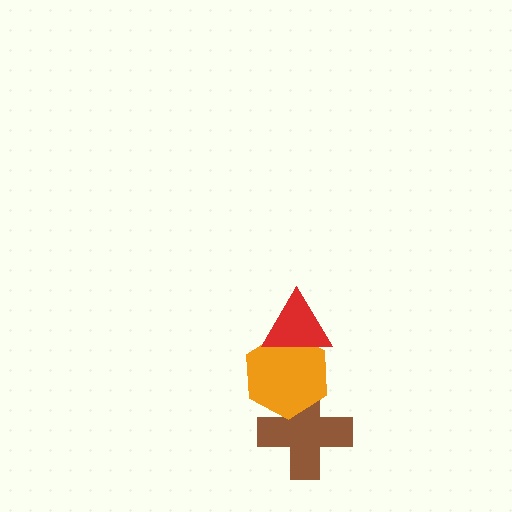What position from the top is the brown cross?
The brown cross is 3rd from the top.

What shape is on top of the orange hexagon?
The red triangle is on top of the orange hexagon.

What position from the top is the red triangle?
The red triangle is 1st from the top.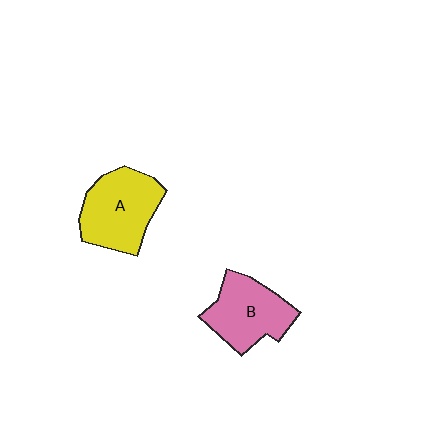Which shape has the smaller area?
Shape B (pink).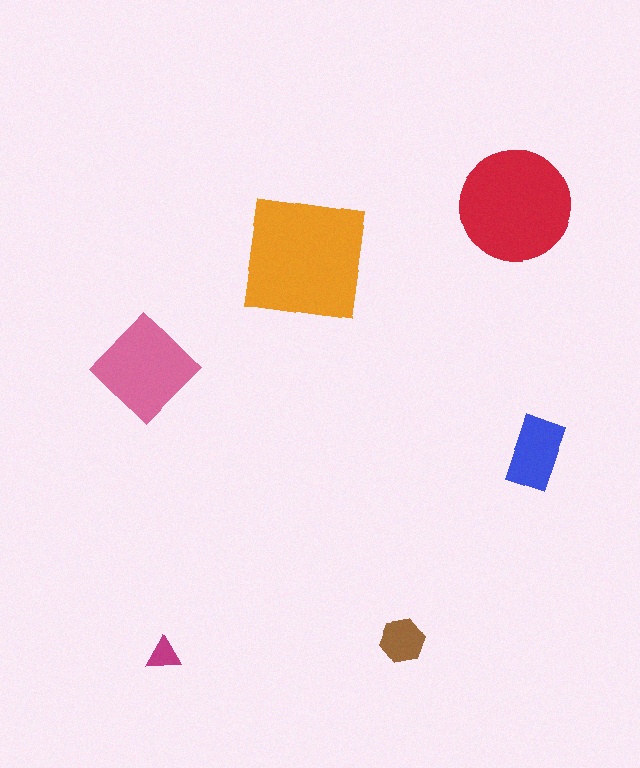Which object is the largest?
The orange square.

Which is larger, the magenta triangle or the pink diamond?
The pink diamond.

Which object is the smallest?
The magenta triangle.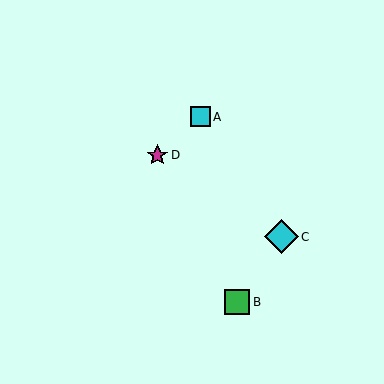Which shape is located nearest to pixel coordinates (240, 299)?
The green square (labeled B) at (237, 302) is nearest to that location.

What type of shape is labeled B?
Shape B is a green square.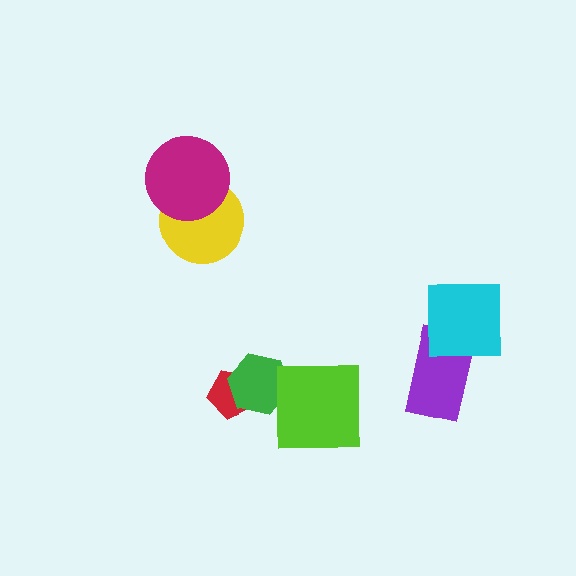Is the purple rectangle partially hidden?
Yes, it is partially covered by another shape.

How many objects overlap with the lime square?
1 object overlaps with the lime square.